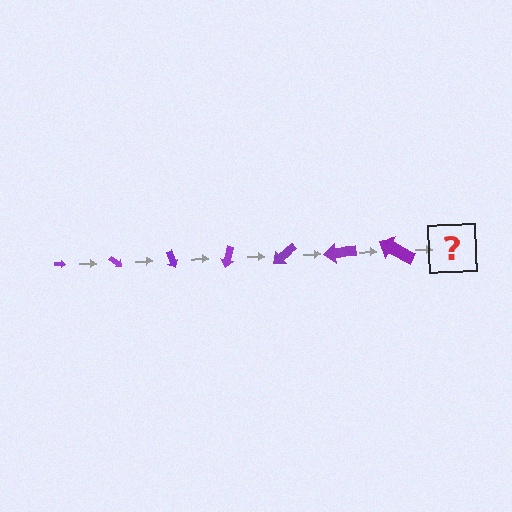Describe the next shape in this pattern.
It should be an arrow, larger than the previous one and rotated 245 degrees from the start.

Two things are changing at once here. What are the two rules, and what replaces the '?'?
The two rules are that the arrow grows larger each step and it rotates 35 degrees each step. The '?' should be an arrow, larger than the previous one and rotated 245 degrees from the start.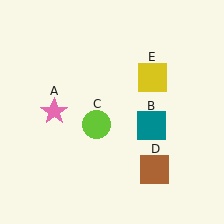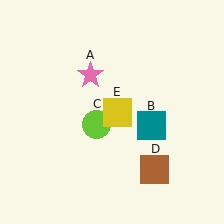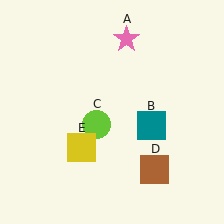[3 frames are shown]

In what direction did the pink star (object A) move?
The pink star (object A) moved up and to the right.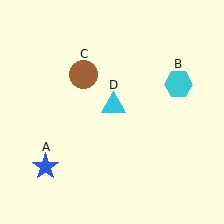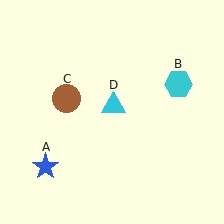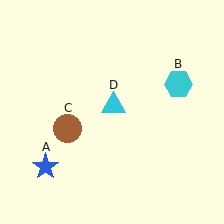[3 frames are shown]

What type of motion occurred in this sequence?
The brown circle (object C) rotated counterclockwise around the center of the scene.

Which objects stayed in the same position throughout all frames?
Blue star (object A) and cyan hexagon (object B) and cyan triangle (object D) remained stationary.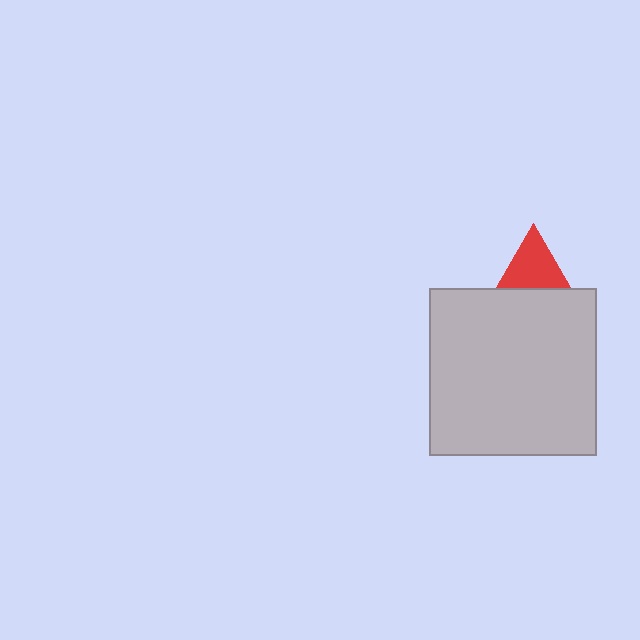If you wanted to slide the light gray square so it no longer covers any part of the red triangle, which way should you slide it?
Slide it down — that is the most direct way to separate the two shapes.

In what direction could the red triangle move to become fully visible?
The red triangle could move up. That would shift it out from behind the light gray square entirely.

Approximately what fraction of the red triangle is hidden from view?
Roughly 42% of the red triangle is hidden behind the light gray square.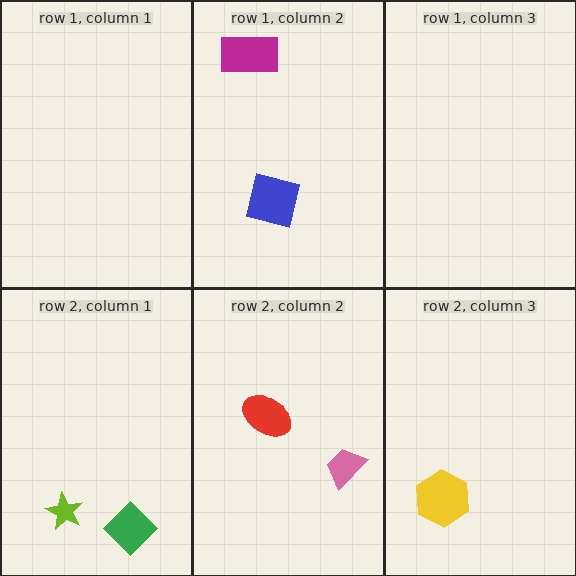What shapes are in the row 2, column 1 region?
The green diamond, the lime star.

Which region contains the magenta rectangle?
The row 1, column 2 region.